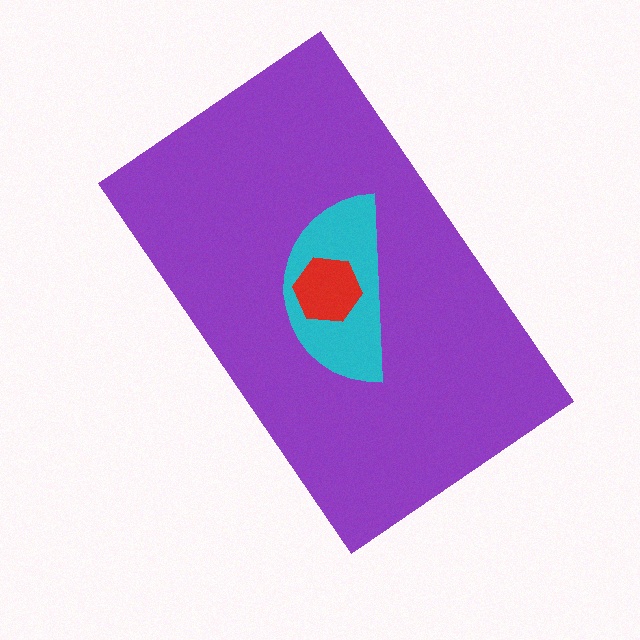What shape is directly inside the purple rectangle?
The cyan semicircle.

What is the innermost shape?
The red hexagon.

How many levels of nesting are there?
3.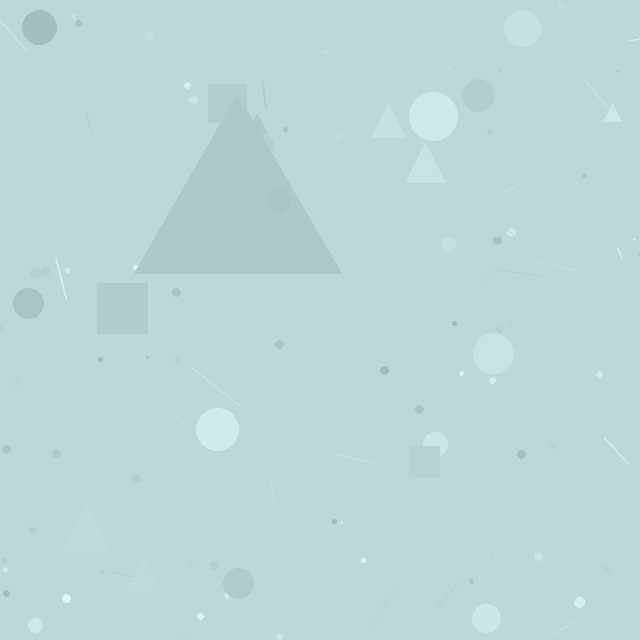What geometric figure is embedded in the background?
A triangle is embedded in the background.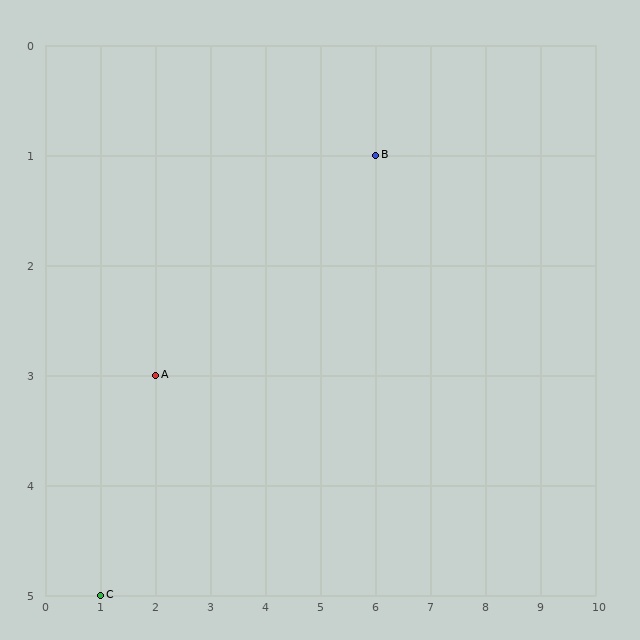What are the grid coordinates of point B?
Point B is at grid coordinates (6, 1).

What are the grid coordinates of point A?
Point A is at grid coordinates (2, 3).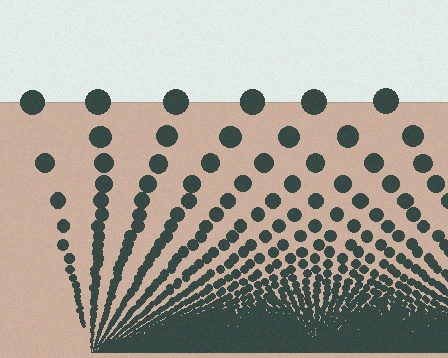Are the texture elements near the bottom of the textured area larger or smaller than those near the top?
Smaller. The gradient is inverted — elements near the bottom are smaller and denser.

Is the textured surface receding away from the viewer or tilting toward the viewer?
The surface appears to tilt toward the viewer. Texture elements get larger and sparser toward the top.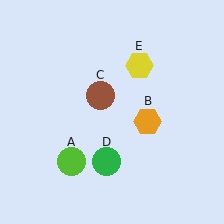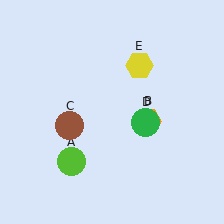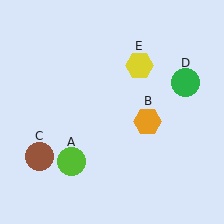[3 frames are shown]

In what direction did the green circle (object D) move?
The green circle (object D) moved up and to the right.